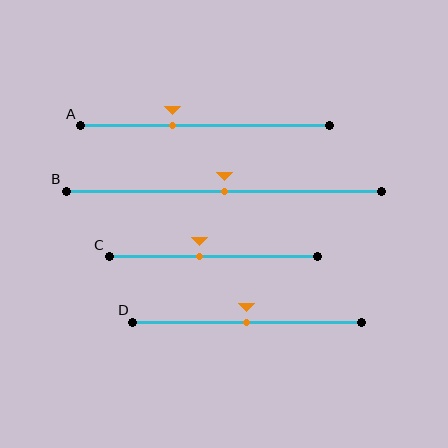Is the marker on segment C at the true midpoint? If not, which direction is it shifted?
No, the marker on segment C is shifted to the left by about 7% of the segment length.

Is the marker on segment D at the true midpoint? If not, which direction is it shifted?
Yes, the marker on segment D is at the true midpoint.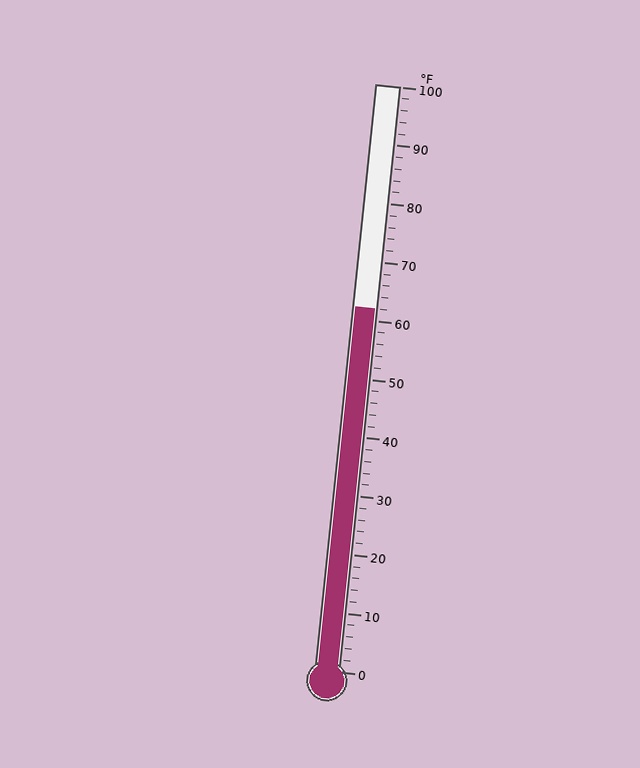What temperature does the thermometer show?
The thermometer shows approximately 62°F.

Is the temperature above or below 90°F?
The temperature is below 90°F.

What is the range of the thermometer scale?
The thermometer scale ranges from 0°F to 100°F.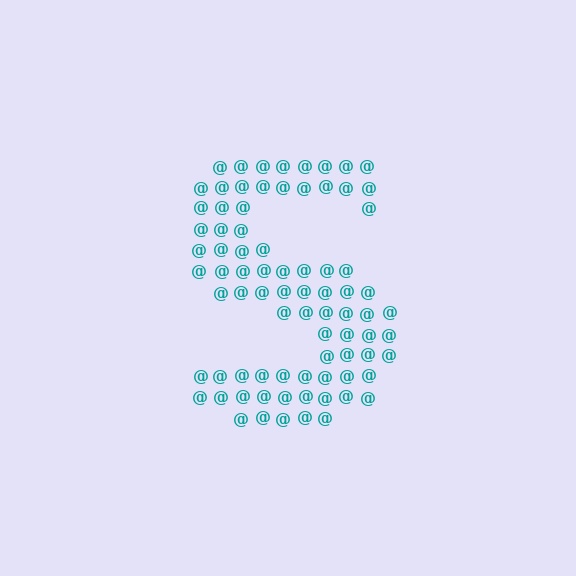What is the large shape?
The large shape is the letter S.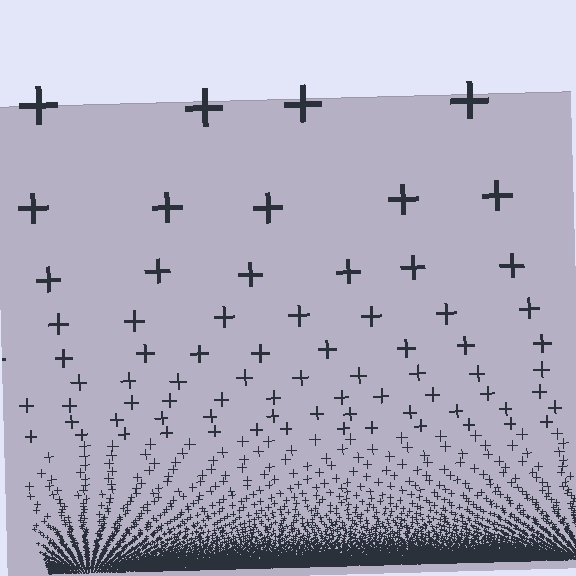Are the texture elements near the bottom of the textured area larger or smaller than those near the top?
Smaller. The gradient is inverted — elements near the bottom are smaller and denser.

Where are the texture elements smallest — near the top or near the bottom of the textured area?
Near the bottom.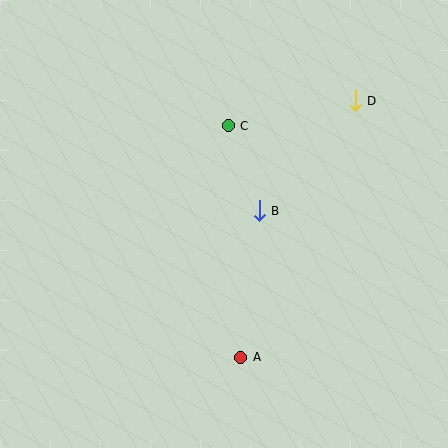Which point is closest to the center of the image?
Point B at (259, 211) is closest to the center.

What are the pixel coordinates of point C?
Point C is at (228, 126).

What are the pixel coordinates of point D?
Point D is at (355, 101).